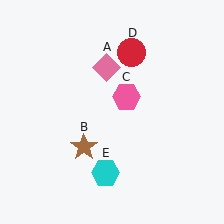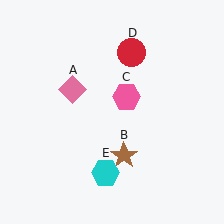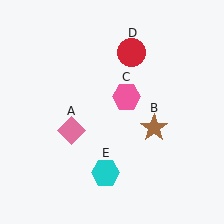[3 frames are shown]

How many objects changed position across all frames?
2 objects changed position: pink diamond (object A), brown star (object B).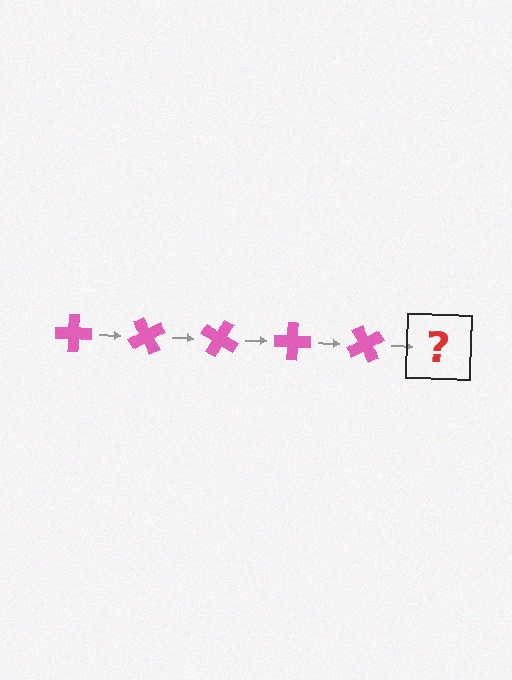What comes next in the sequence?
The next element should be a pink cross rotated 300 degrees.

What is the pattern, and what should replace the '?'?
The pattern is that the cross rotates 60 degrees each step. The '?' should be a pink cross rotated 300 degrees.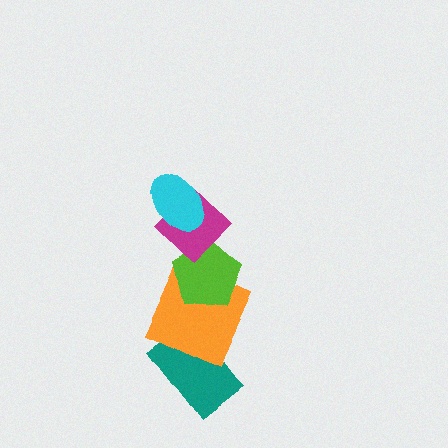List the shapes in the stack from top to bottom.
From top to bottom: the cyan ellipse, the magenta diamond, the lime pentagon, the orange square, the teal rectangle.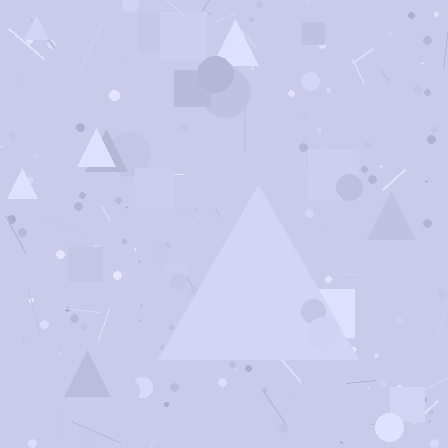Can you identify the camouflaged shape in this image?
The camouflaged shape is a triangle.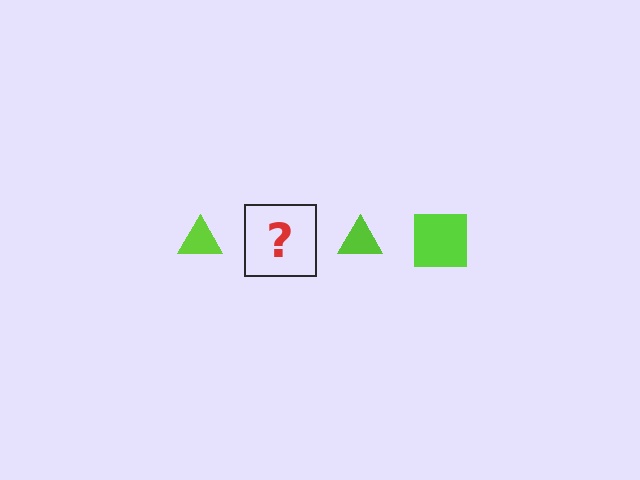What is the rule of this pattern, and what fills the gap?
The rule is that the pattern cycles through triangle, square shapes in lime. The gap should be filled with a lime square.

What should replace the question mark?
The question mark should be replaced with a lime square.